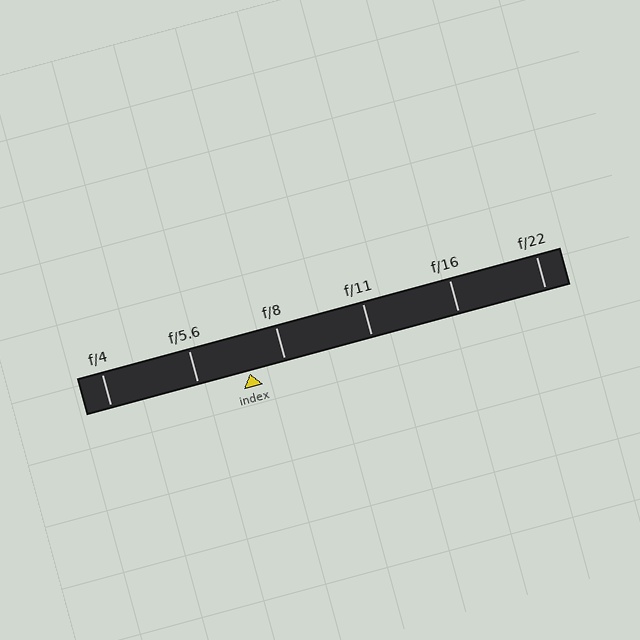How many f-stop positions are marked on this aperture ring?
There are 6 f-stop positions marked.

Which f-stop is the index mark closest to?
The index mark is closest to f/8.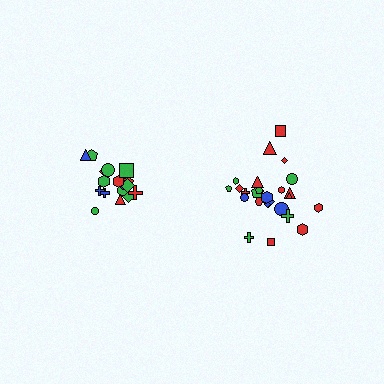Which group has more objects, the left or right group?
The right group.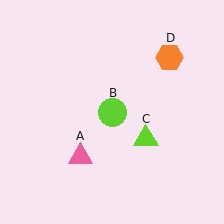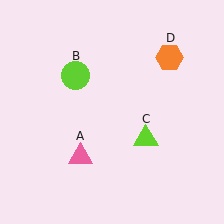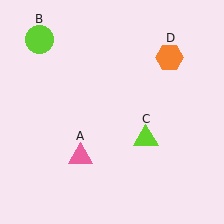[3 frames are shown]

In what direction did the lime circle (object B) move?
The lime circle (object B) moved up and to the left.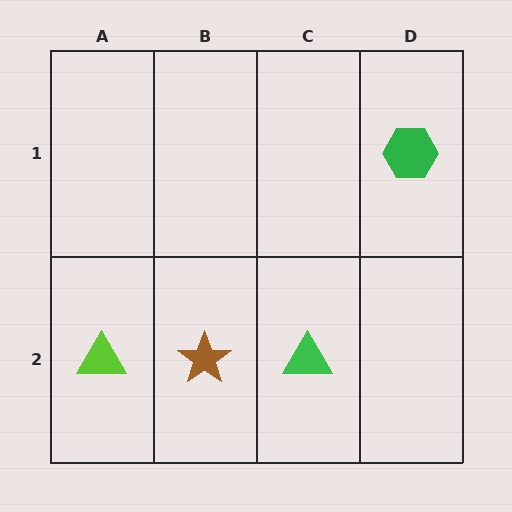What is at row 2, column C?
A green triangle.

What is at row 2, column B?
A brown star.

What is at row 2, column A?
A lime triangle.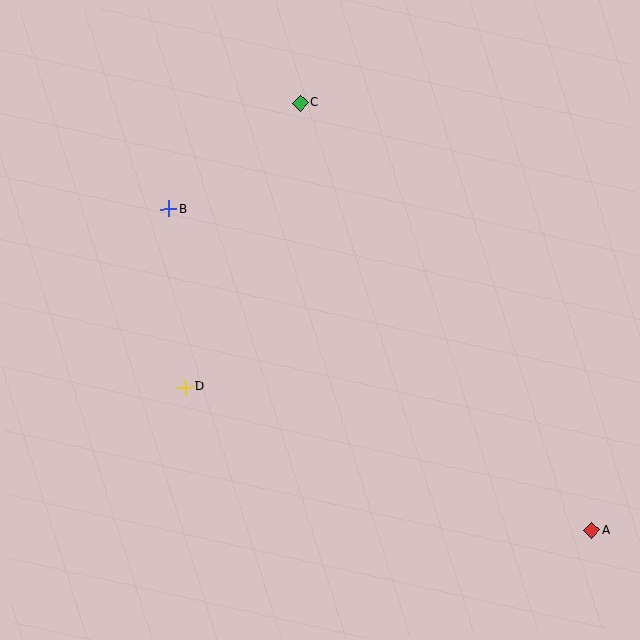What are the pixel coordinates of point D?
Point D is at (185, 387).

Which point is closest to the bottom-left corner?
Point D is closest to the bottom-left corner.